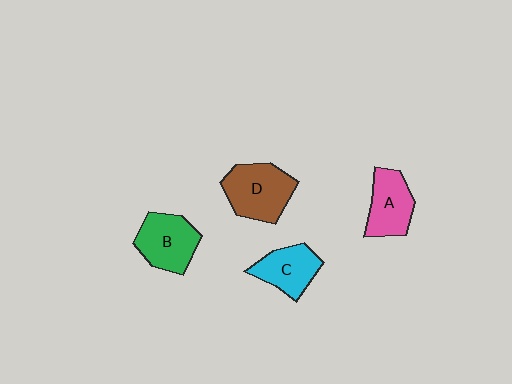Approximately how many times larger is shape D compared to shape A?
Approximately 1.3 times.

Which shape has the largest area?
Shape D (brown).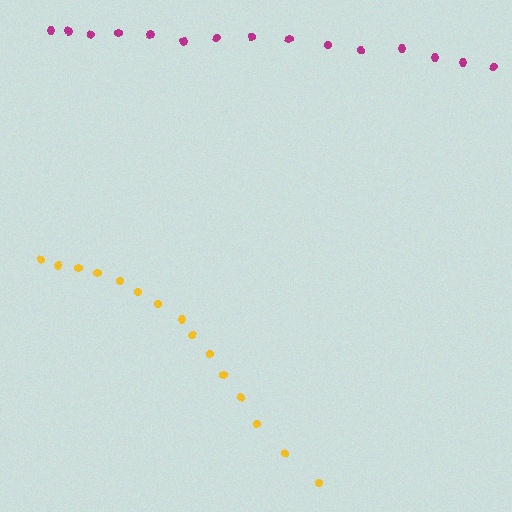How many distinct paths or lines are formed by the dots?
There are 2 distinct paths.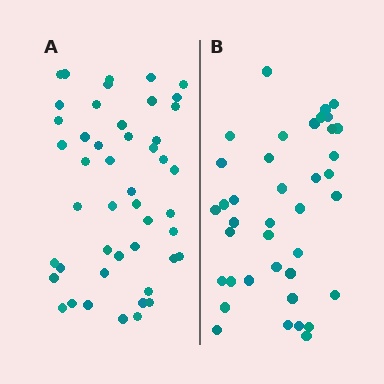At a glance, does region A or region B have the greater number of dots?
Region A (the left region) has more dots.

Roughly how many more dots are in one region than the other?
Region A has roughly 8 or so more dots than region B.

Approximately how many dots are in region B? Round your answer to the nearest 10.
About 40 dots. (The exact count is 39, which rounds to 40.)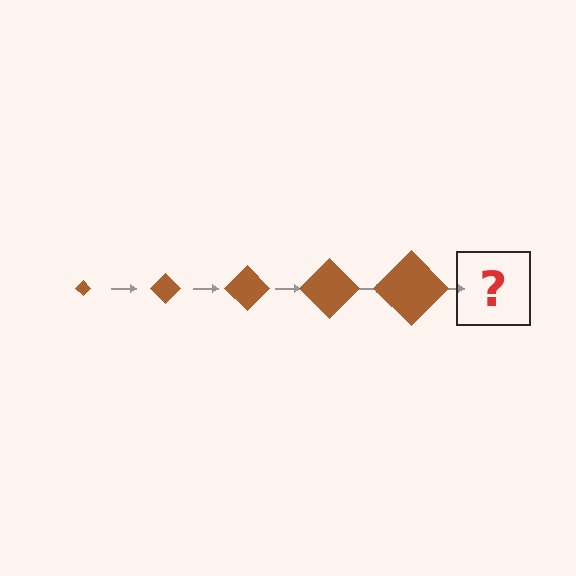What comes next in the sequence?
The next element should be a brown diamond, larger than the previous one.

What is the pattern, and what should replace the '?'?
The pattern is that the diamond gets progressively larger each step. The '?' should be a brown diamond, larger than the previous one.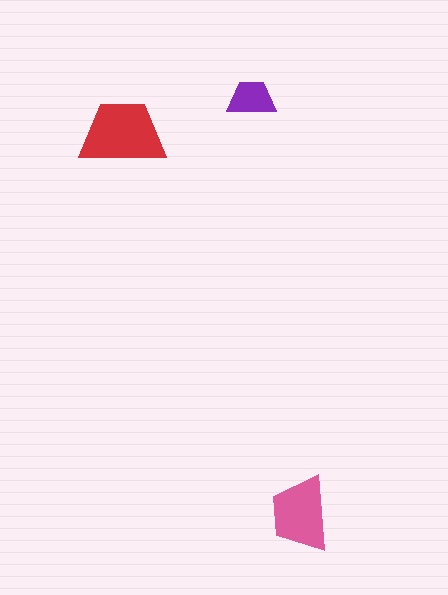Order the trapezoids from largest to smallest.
the red one, the pink one, the purple one.